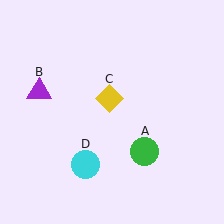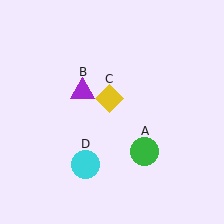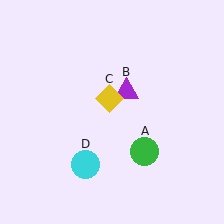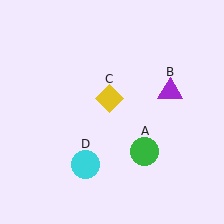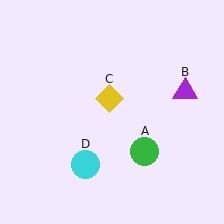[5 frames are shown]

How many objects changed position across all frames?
1 object changed position: purple triangle (object B).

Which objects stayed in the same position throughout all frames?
Green circle (object A) and yellow diamond (object C) and cyan circle (object D) remained stationary.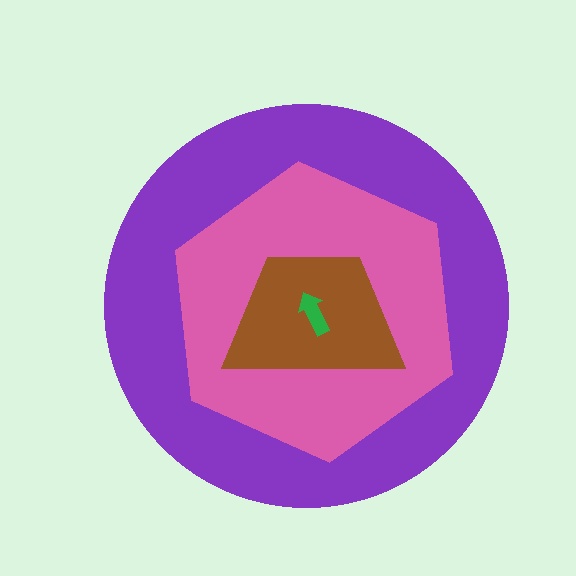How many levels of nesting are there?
4.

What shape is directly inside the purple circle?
The pink hexagon.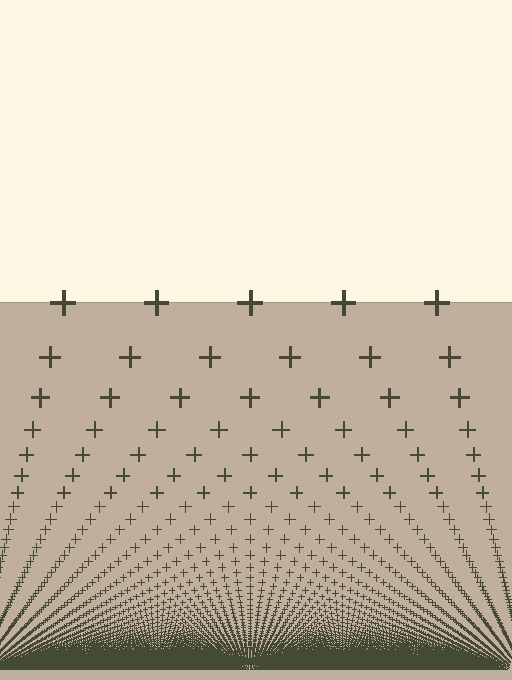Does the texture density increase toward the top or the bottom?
Density increases toward the bottom.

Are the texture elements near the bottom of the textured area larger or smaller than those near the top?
Smaller. The gradient is inverted — elements near the bottom are smaller and denser.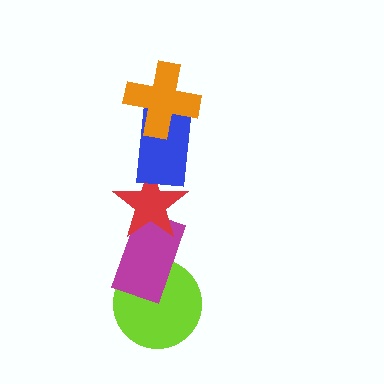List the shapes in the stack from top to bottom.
From top to bottom: the orange cross, the blue rectangle, the red star, the magenta rectangle, the lime circle.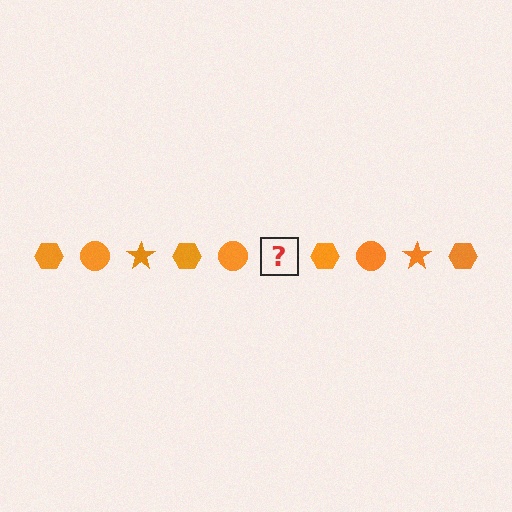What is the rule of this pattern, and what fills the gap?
The rule is that the pattern cycles through hexagon, circle, star shapes in orange. The gap should be filled with an orange star.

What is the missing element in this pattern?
The missing element is an orange star.